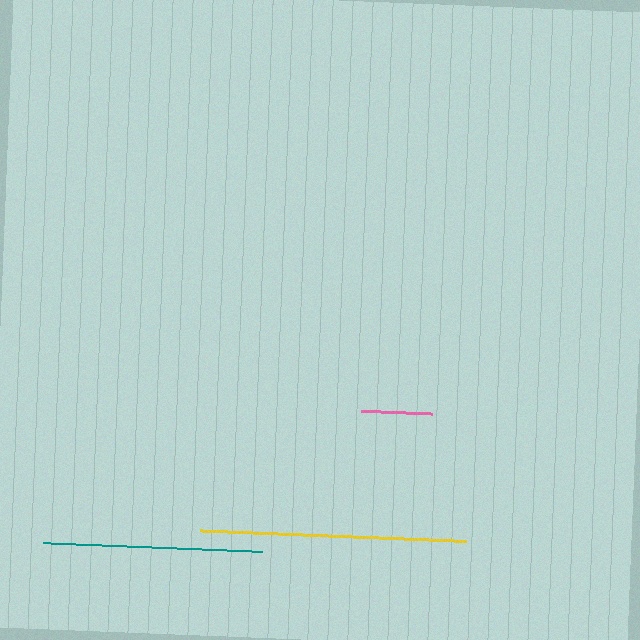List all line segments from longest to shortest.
From longest to shortest: yellow, teal, pink.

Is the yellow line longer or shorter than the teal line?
The yellow line is longer than the teal line.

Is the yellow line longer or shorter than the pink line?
The yellow line is longer than the pink line.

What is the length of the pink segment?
The pink segment is approximately 71 pixels long.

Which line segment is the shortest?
The pink line is the shortest at approximately 71 pixels.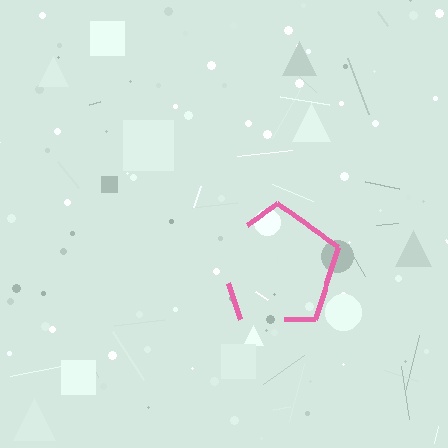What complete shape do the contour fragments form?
The contour fragments form a pentagon.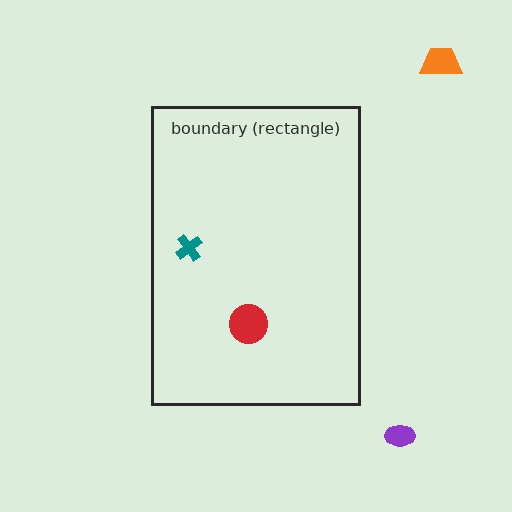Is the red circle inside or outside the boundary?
Inside.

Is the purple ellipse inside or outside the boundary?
Outside.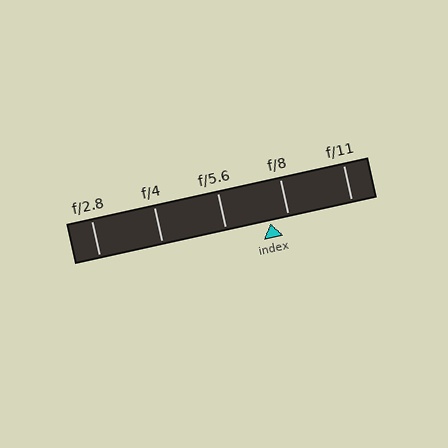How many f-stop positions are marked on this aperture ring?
There are 5 f-stop positions marked.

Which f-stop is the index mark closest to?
The index mark is closest to f/8.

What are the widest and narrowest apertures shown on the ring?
The widest aperture shown is f/2.8 and the narrowest is f/11.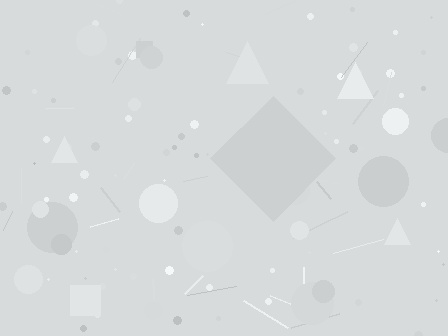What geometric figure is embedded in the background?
A diamond is embedded in the background.